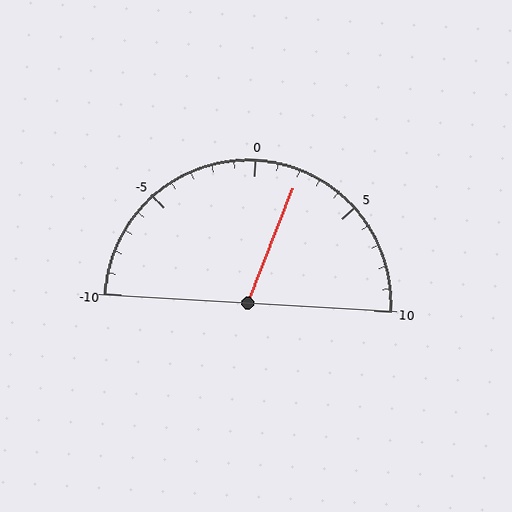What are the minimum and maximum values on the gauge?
The gauge ranges from -10 to 10.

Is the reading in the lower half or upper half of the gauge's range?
The reading is in the upper half of the range (-10 to 10).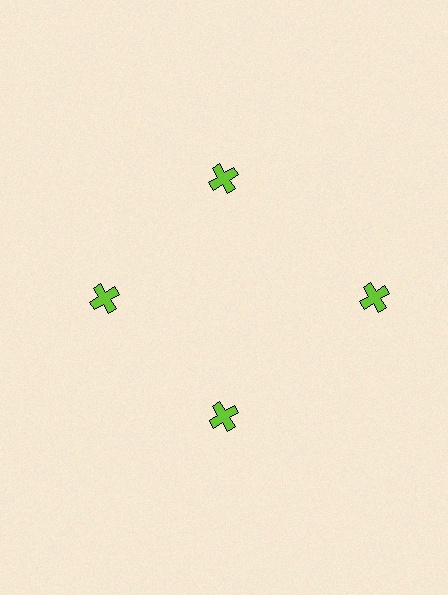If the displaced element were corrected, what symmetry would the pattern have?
It would have 4-fold rotational symmetry — the pattern would map onto itself every 90 degrees.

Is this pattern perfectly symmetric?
No. The 4 lime crosses are arranged in a ring, but one element near the 3 o'clock position is pushed outward from the center, breaking the 4-fold rotational symmetry.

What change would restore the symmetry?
The symmetry would be restored by moving it inward, back onto the ring so that all 4 crosses sit at equal angles and equal distance from the center.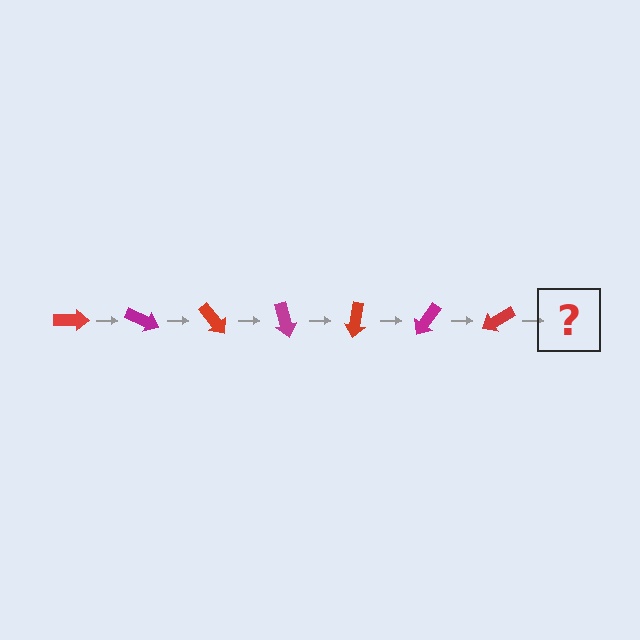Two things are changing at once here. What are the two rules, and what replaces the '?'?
The two rules are that it rotates 25 degrees each step and the color cycles through red and magenta. The '?' should be a magenta arrow, rotated 175 degrees from the start.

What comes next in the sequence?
The next element should be a magenta arrow, rotated 175 degrees from the start.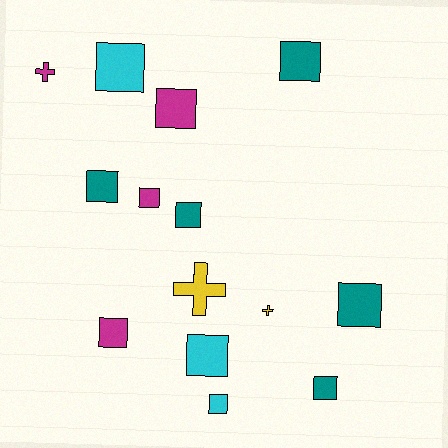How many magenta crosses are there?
There is 1 magenta cross.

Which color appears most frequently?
Teal, with 5 objects.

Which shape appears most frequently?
Square, with 11 objects.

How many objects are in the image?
There are 14 objects.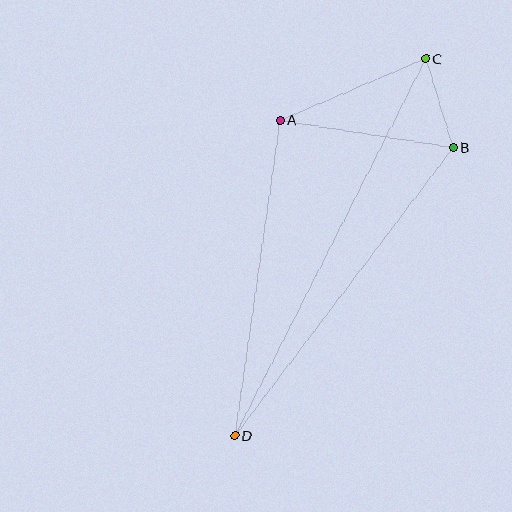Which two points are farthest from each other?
Points C and D are farthest from each other.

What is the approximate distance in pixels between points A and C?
The distance between A and C is approximately 158 pixels.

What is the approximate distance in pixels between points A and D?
The distance between A and D is approximately 319 pixels.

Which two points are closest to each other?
Points B and C are closest to each other.